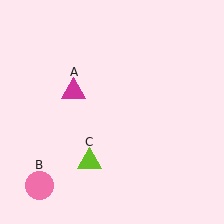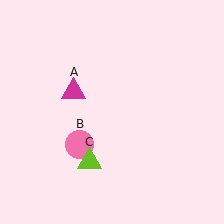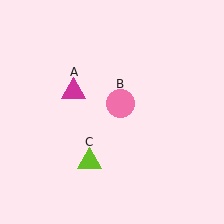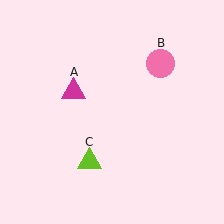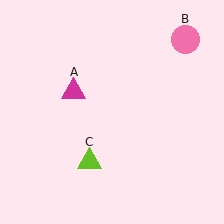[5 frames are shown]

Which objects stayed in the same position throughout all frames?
Magenta triangle (object A) and lime triangle (object C) remained stationary.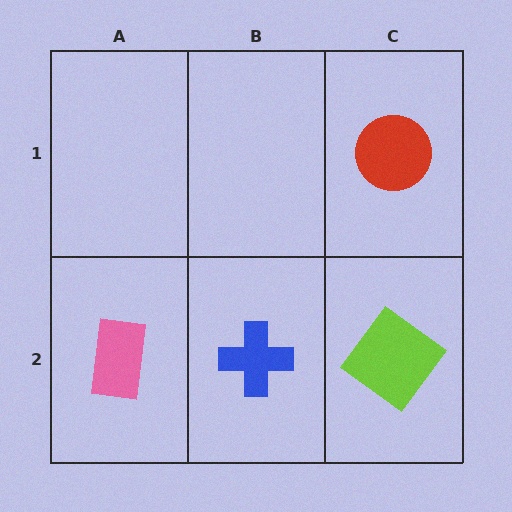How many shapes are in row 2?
3 shapes.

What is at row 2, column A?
A pink rectangle.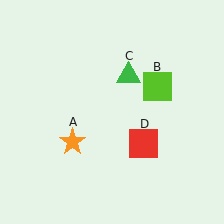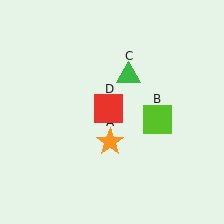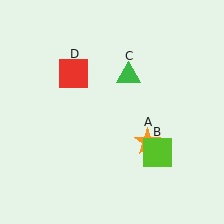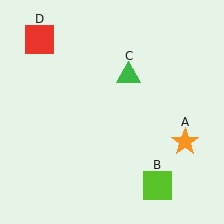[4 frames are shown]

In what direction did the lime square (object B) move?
The lime square (object B) moved down.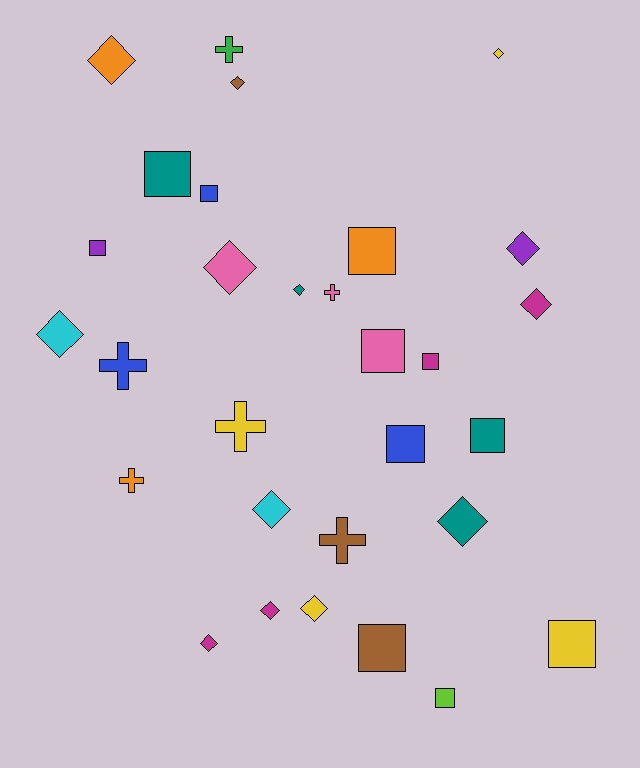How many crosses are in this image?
There are 6 crosses.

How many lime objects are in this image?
There is 1 lime object.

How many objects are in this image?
There are 30 objects.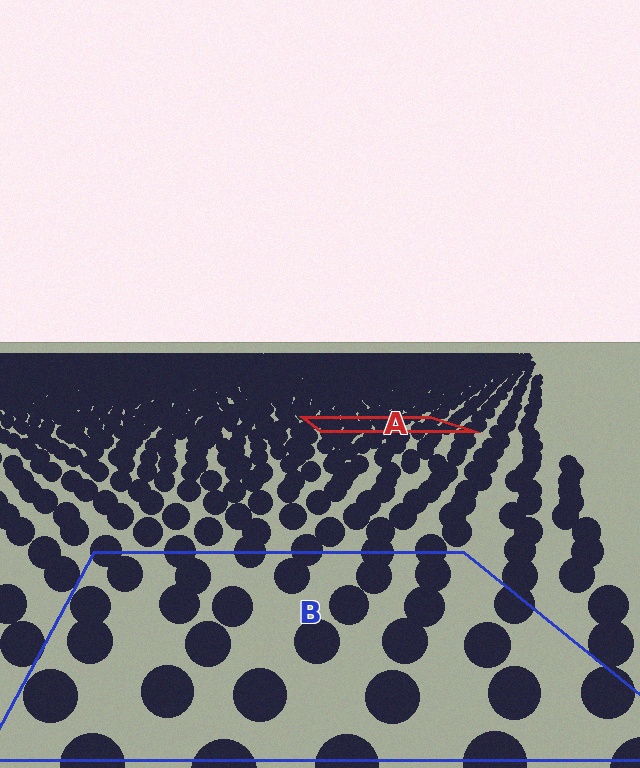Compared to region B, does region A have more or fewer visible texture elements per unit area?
Region A has more texture elements per unit area — they are packed more densely because it is farther away.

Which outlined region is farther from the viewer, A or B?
Region A is farther from the viewer — the texture elements inside it appear smaller and more densely packed.